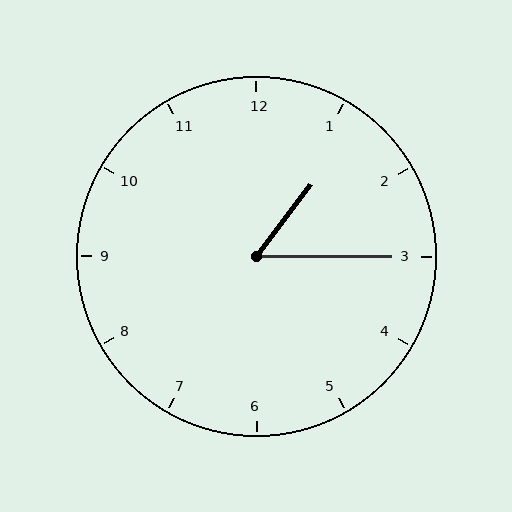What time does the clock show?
1:15.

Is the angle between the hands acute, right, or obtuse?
It is acute.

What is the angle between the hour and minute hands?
Approximately 52 degrees.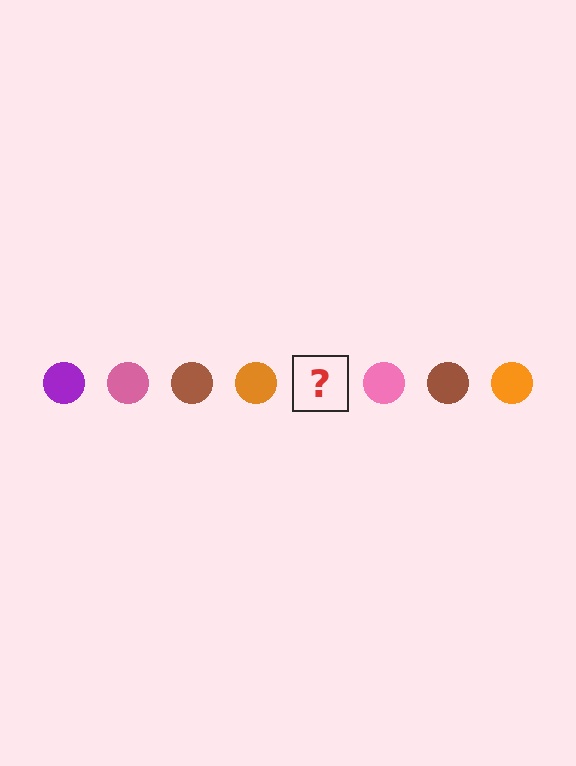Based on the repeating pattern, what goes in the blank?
The blank should be a purple circle.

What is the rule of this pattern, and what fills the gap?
The rule is that the pattern cycles through purple, pink, brown, orange circles. The gap should be filled with a purple circle.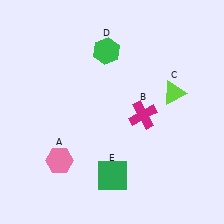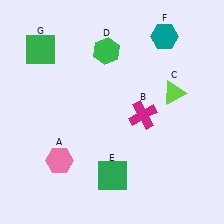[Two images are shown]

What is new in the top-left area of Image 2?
A green square (G) was added in the top-left area of Image 2.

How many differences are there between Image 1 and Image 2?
There are 2 differences between the two images.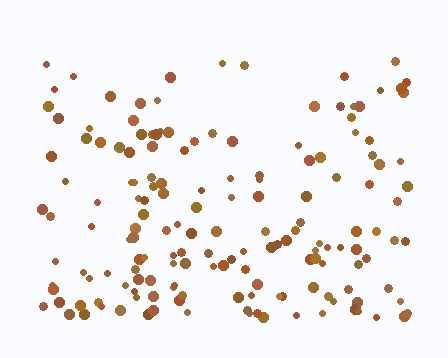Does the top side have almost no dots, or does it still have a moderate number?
Still a moderate number, just noticeably fewer than the bottom.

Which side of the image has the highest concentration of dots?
The bottom.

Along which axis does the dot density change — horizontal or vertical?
Vertical.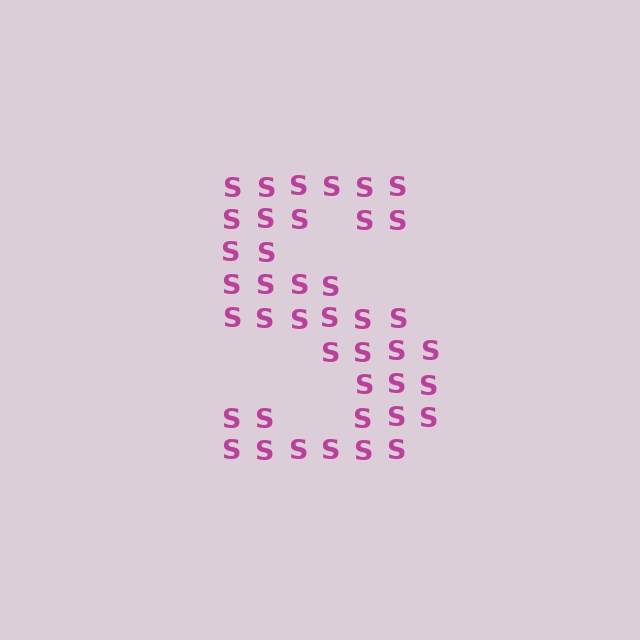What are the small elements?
The small elements are letter S's.